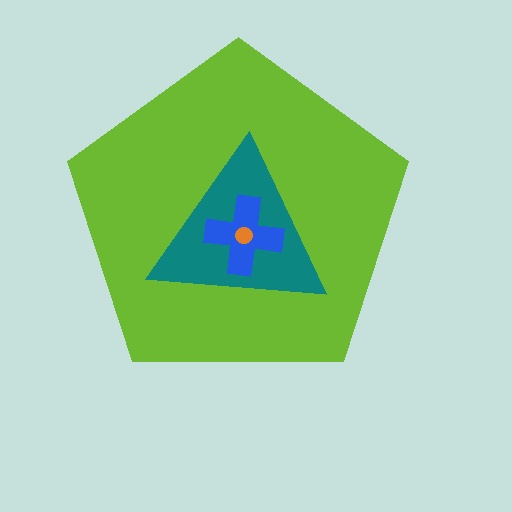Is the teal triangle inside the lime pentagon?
Yes.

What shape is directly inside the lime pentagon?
The teal triangle.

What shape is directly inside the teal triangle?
The blue cross.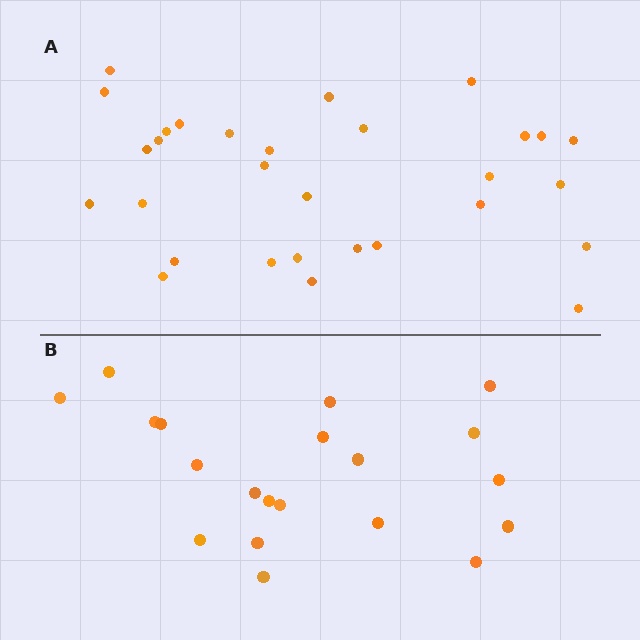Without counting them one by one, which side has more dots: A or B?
Region A (the top region) has more dots.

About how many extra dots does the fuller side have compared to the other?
Region A has roughly 10 or so more dots than region B.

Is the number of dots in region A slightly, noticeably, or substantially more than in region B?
Region A has substantially more. The ratio is roughly 1.5 to 1.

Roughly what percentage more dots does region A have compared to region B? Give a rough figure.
About 50% more.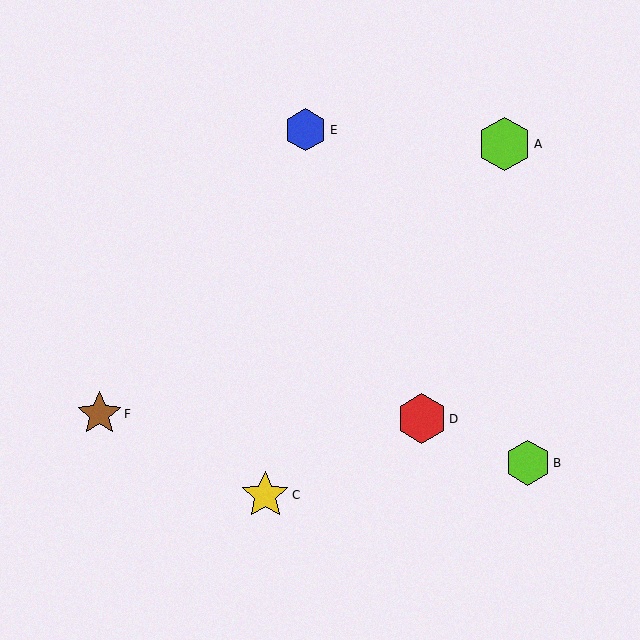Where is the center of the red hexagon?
The center of the red hexagon is at (422, 419).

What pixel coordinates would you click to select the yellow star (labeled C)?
Click at (265, 495) to select the yellow star C.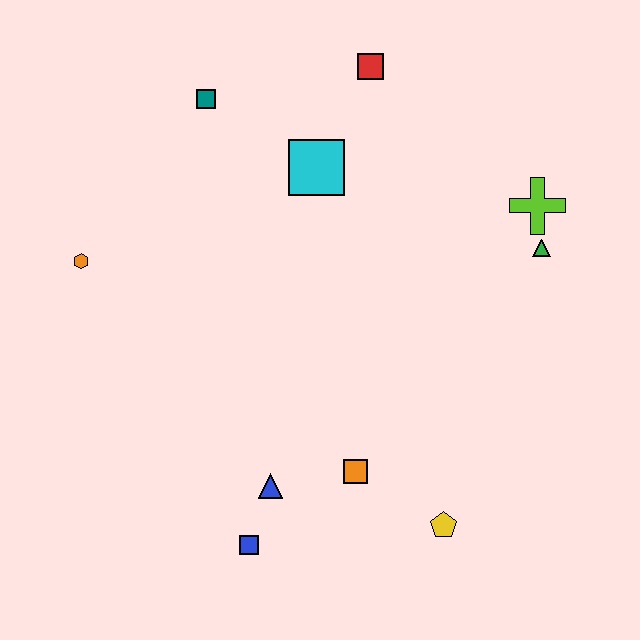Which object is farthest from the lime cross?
The orange hexagon is farthest from the lime cross.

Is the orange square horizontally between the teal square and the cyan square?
No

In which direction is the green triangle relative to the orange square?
The green triangle is above the orange square.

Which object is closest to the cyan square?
The red square is closest to the cyan square.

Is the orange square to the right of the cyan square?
Yes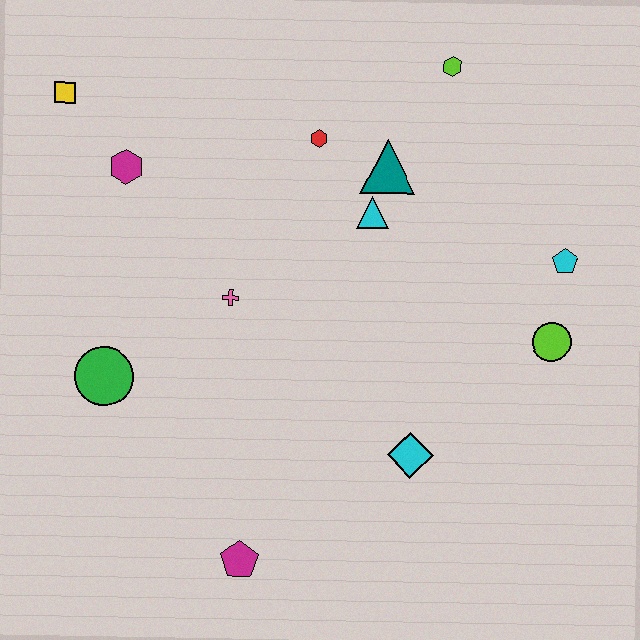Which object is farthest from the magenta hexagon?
The lime circle is farthest from the magenta hexagon.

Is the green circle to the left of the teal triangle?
Yes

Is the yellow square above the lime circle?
Yes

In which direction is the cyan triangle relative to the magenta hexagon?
The cyan triangle is to the right of the magenta hexagon.